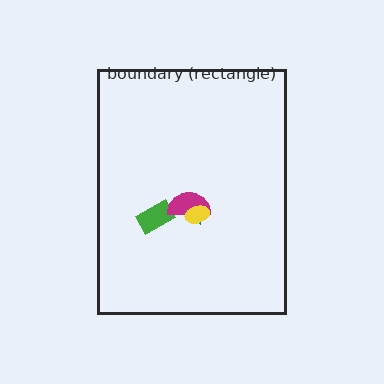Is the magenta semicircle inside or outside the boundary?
Inside.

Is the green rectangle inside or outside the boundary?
Inside.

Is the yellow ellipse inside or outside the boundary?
Inside.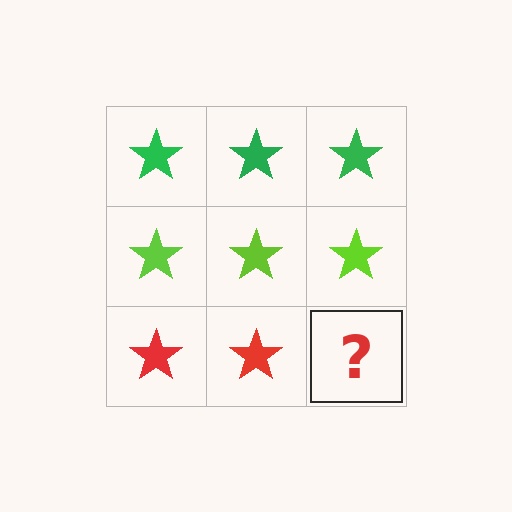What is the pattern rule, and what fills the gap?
The rule is that each row has a consistent color. The gap should be filled with a red star.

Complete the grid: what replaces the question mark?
The question mark should be replaced with a red star.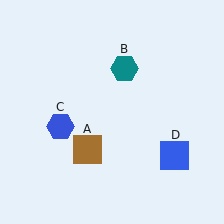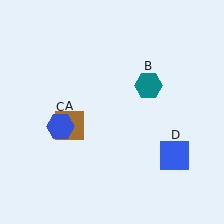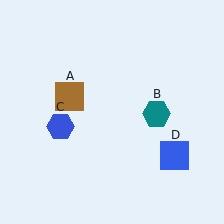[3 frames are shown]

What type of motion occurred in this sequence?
The brown square (object A), teal hexagon (object B) rotated clockwise around the center of the scene.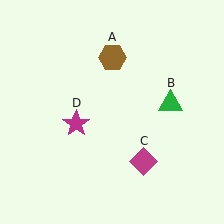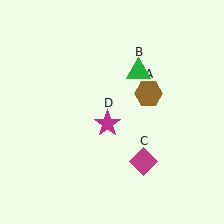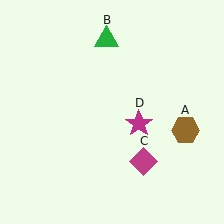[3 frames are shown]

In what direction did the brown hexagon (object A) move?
The brown hexagon (object A) moved down and to the right.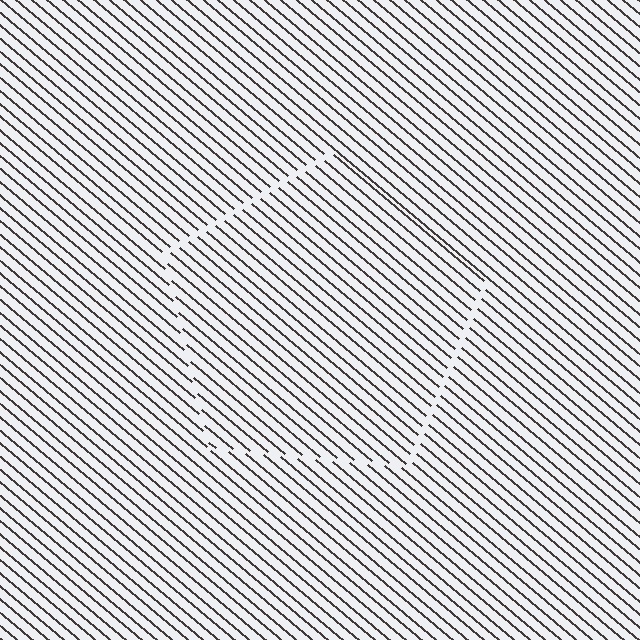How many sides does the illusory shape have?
5 sides — the line-ends trace a pentagon.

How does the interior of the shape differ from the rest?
The interior of the shape contains the same grating, shifted by half a period — the contour is defined by the phase discontinuity where line-ends from the inner and outer gratings abut.